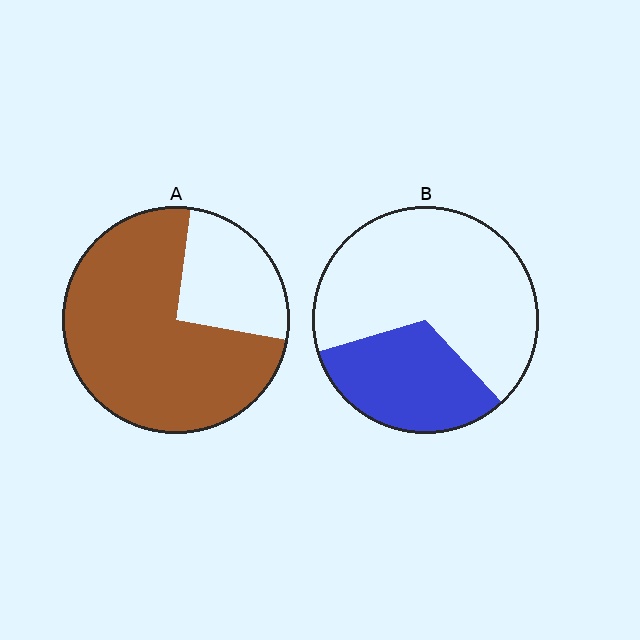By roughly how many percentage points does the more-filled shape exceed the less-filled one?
By roughly 40 percentage points (A over B).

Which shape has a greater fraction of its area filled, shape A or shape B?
Shape A.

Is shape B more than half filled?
No.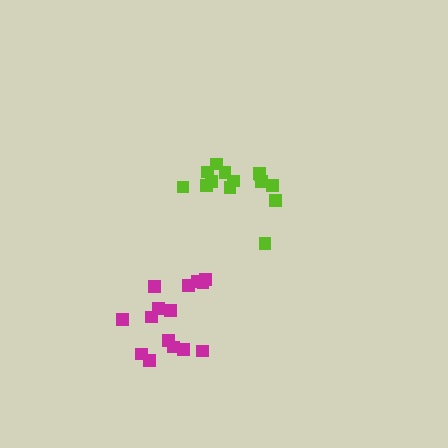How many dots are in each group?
Group 1: 15 dots, Group 2: 14 dots (29 total).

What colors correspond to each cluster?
The clusters are colored: magenta, lime.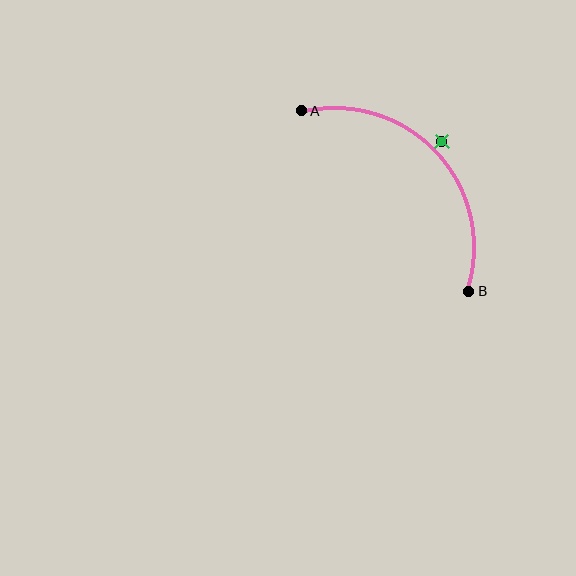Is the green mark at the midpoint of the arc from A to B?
No — the green mark does not lie on the arc at all. It sits slightly outside the curve.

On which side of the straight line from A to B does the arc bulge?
The arc bulges above and to the right of the straight line connecting A and B.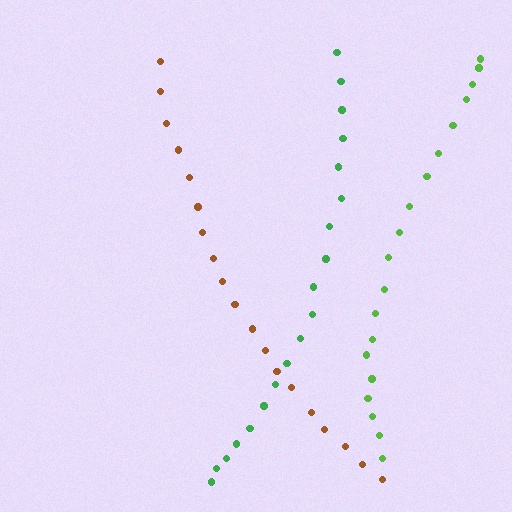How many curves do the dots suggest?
There are 3 distinct paths.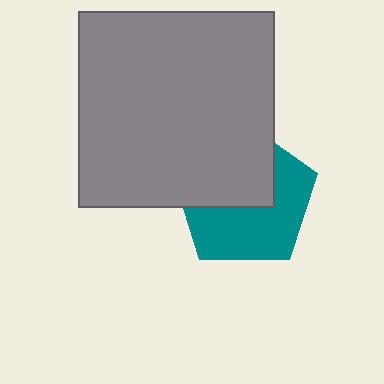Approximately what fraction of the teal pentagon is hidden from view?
Roughly 46% of the teal pentagon is hidden behind the gray square.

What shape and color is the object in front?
The object in front is a gray square.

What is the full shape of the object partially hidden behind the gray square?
The partially hidden object is a teal pentagon.